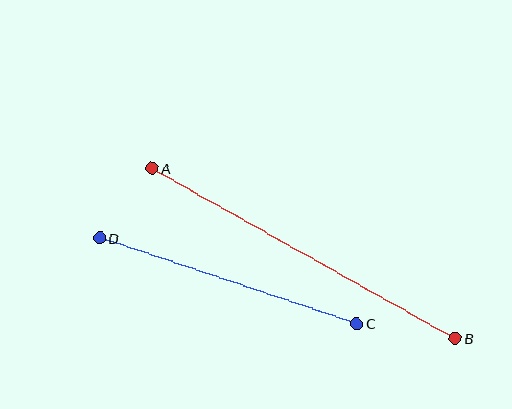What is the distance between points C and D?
The distance is approximately 271 pixels.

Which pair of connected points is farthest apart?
Points A and B are farthest apart.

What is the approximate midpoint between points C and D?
The midpoint is at approximately (228, 281) pixels.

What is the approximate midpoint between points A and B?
The midpoint is at approximately (304, 253) pixels.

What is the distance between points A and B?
The distance is approximately 348 pixels.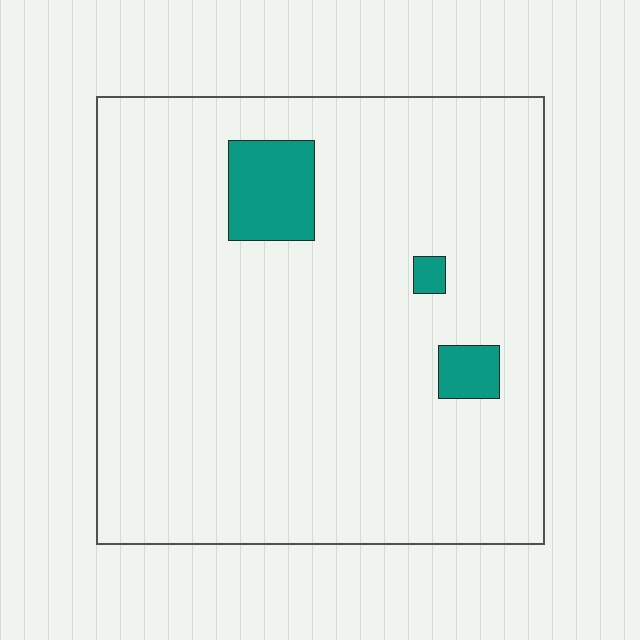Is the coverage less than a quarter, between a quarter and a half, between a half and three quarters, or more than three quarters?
Less than a quarter.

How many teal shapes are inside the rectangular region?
3.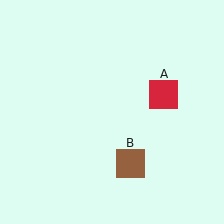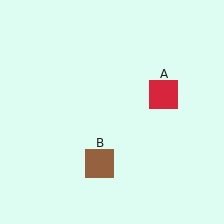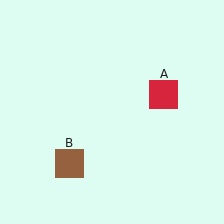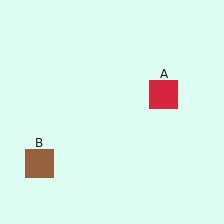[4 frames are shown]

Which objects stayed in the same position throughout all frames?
Red square (object A) remained stationary.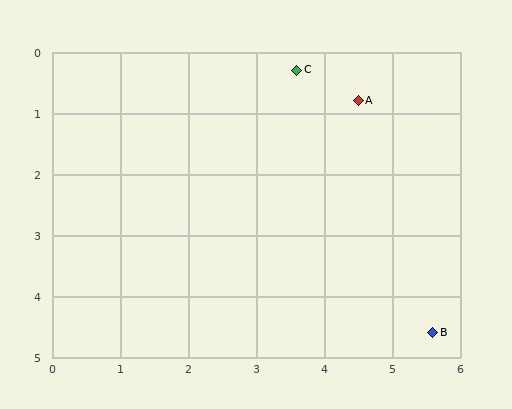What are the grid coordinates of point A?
Point A is at approximately (4.5, 0.8).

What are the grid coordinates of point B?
Point B is at approximately (5.6, 4.6).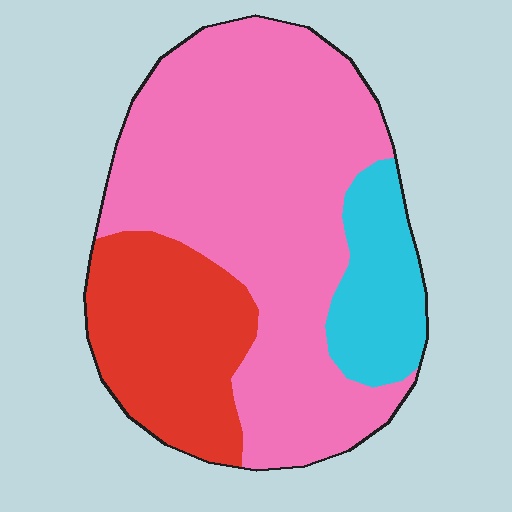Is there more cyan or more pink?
Pink.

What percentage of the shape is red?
Red covers around 25% of the shape.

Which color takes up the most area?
Pink, at roughly 60%.